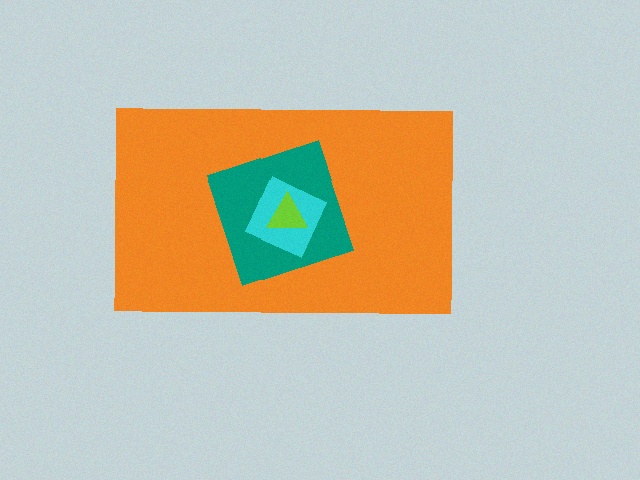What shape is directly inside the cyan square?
The lime triangle.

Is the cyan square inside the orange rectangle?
Yes.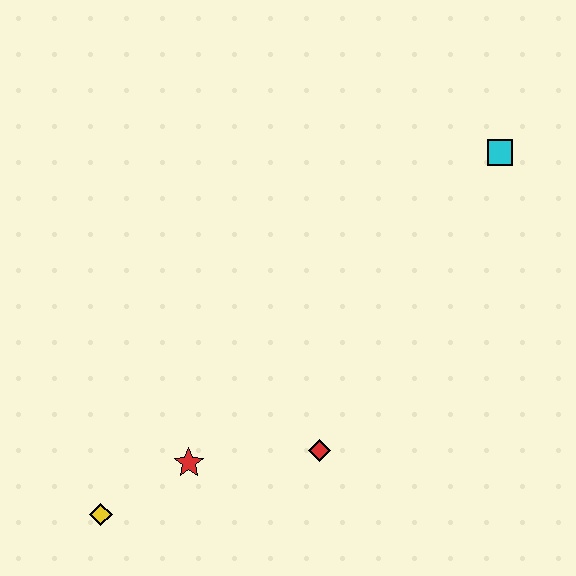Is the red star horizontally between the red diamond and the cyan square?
No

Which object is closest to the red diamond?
The red star is closest to the red diamond.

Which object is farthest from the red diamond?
The cyan square is farthest from the red diamond.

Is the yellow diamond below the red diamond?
Yes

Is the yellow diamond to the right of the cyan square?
No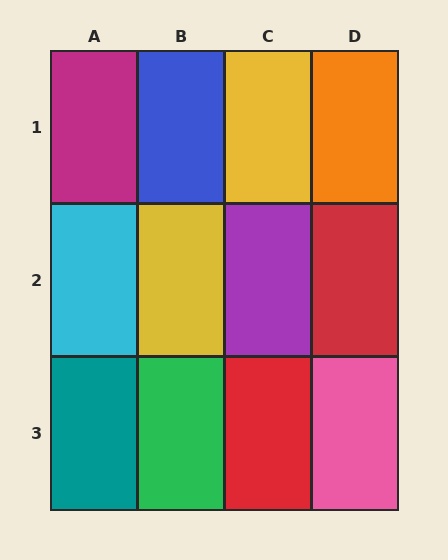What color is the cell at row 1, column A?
Magenta.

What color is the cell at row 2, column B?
Yellow.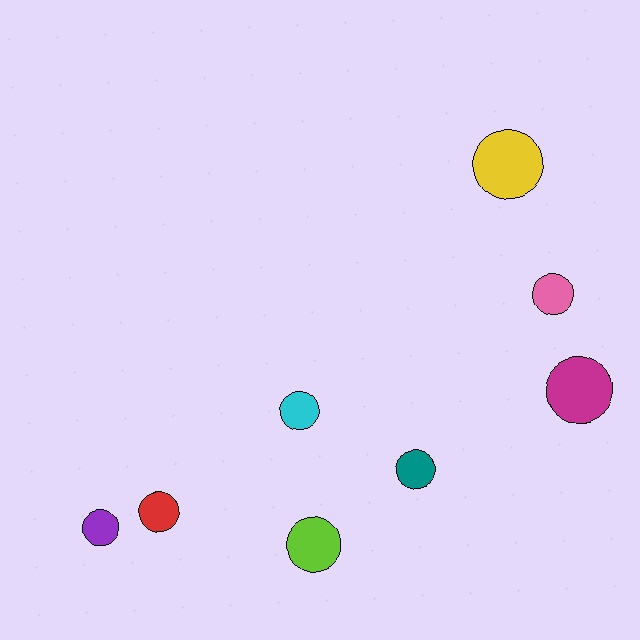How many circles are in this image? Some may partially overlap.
There are 8 circles.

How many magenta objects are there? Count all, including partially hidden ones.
There is 1 magenta object.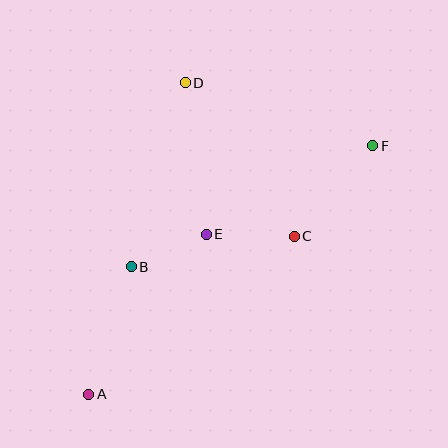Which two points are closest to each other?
Points B and E are closest to each other.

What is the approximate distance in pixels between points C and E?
The distance between C and E is approximately 88 pixels.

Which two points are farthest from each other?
Points A and F are farthest from each other.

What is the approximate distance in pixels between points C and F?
The distance between C and F is approximately 120 pixels.